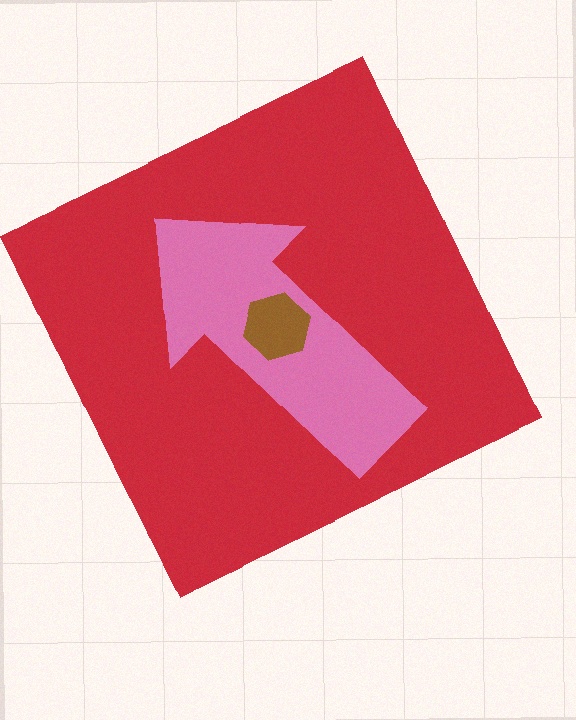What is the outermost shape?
The red square.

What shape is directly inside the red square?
The pink arrow.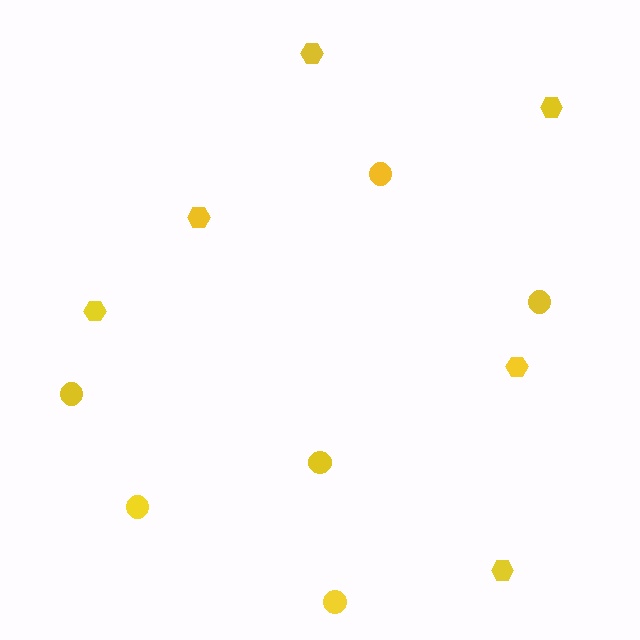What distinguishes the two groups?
There are 2 groups: one group of hexagons (6) and one group of circles (6).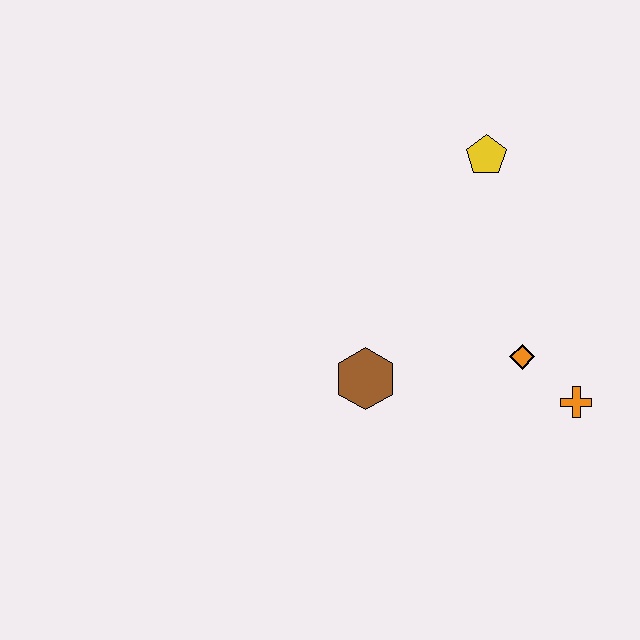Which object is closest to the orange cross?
The orange diamond is closest to the orange cross.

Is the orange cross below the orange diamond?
Yes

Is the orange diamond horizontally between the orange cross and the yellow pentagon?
Yes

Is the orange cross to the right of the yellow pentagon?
Yes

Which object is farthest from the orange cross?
The yellow pentagon is farthest from the orange cross.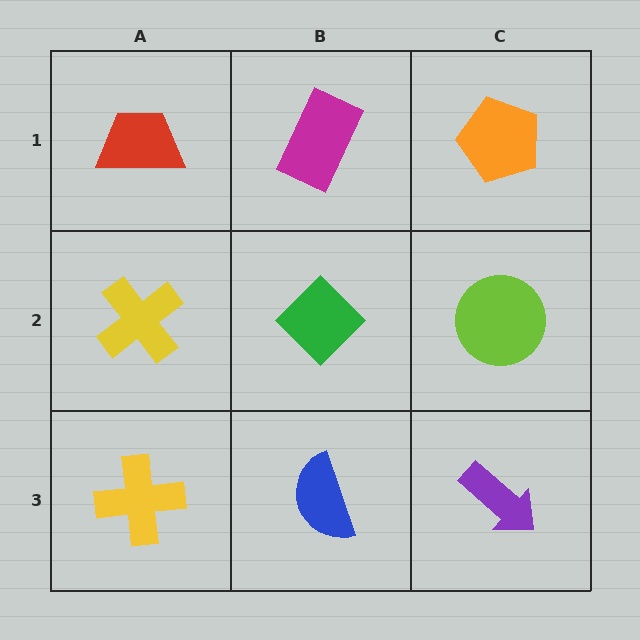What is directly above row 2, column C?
An orange pentagon.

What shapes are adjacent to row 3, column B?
A green diamond (row 2, column B), a yellow cross (row 3, column A), a purple arrow (row 3, column C).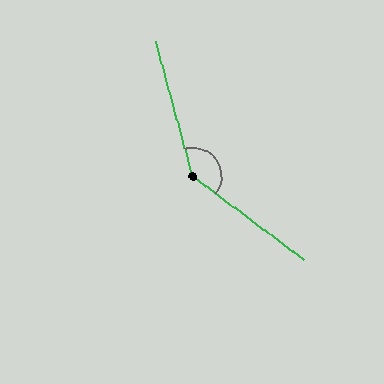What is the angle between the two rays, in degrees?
Approximately 142 degrees.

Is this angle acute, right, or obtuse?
It is obtuse.